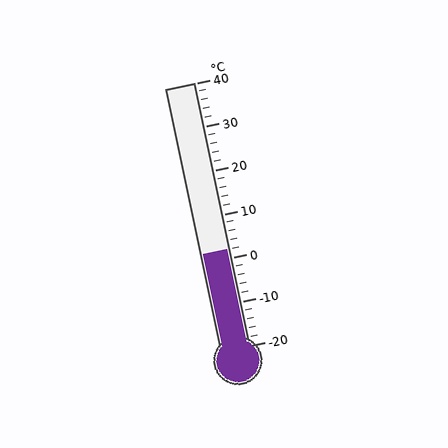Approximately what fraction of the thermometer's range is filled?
The thermometer is filled to approximately 35% of its range.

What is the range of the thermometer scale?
The thermometer scale ranges from -20°C to 40°C.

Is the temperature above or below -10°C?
The temperature is above -10°C.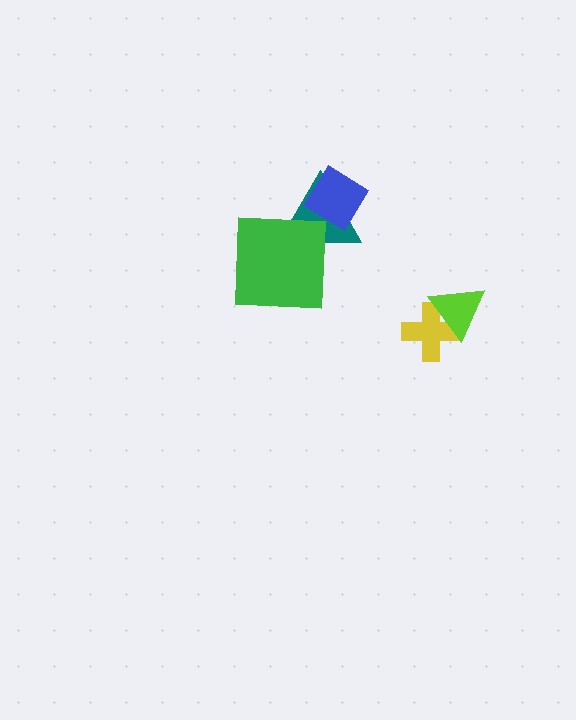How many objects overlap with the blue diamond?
1 object overlaps with the blue diamond.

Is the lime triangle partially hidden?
No, no other shape covers it.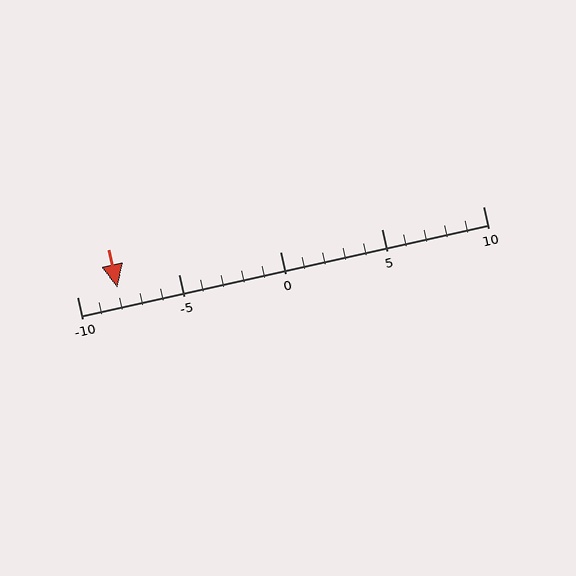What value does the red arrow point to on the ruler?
The red arrow points to approximately -8.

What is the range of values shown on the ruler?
The ruler shows values from -10 to 10.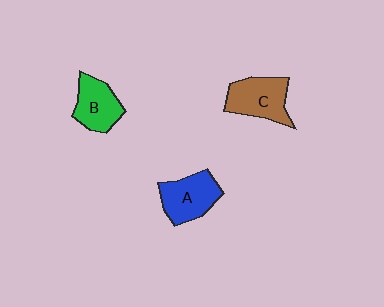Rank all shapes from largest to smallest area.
From largest to smallest: C (brown), A (blue), B (green).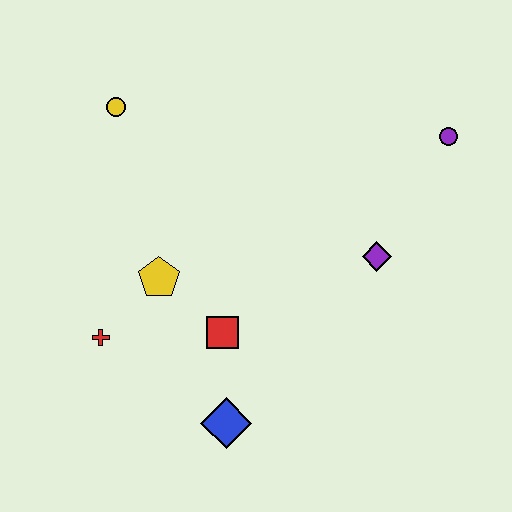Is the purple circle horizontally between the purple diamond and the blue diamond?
No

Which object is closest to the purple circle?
The purple diamond is closest to the purple circle.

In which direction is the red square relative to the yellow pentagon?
The red square is to the right of the yellow pentagon.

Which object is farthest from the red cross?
The purple circle is farthest from the red cross.